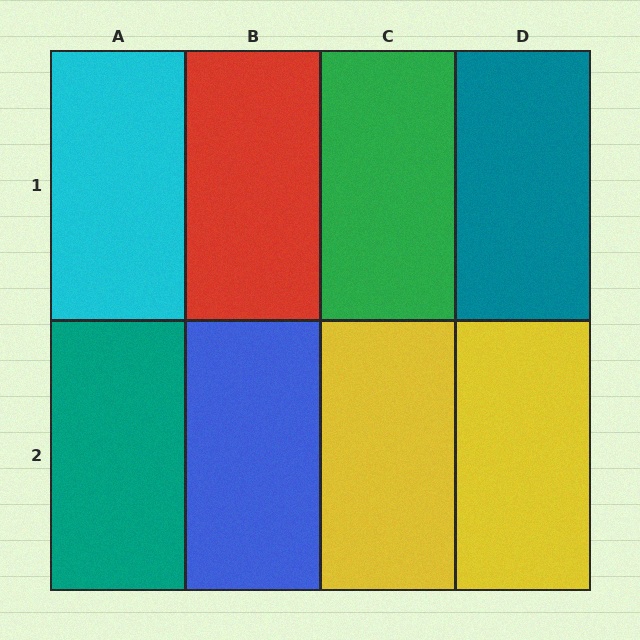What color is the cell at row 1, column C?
Green.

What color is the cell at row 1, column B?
Red.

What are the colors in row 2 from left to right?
Teal, blue, yellow, yellow.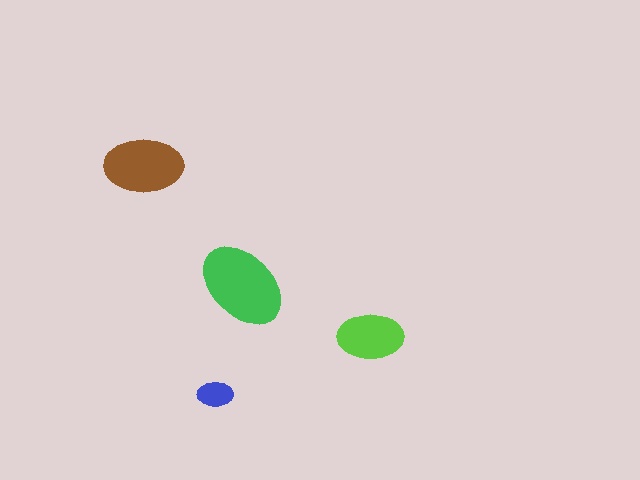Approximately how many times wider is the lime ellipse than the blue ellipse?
About 2 times wider.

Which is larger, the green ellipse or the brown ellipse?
The green one.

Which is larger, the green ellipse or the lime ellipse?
The green one.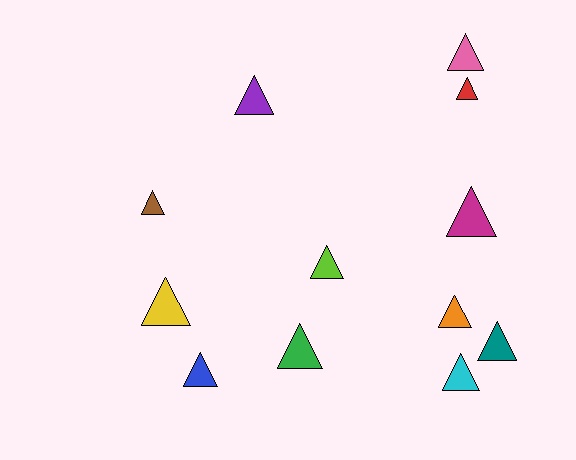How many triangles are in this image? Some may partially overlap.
There are 12 triangles.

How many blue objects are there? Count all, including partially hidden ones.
There is 1 blue object.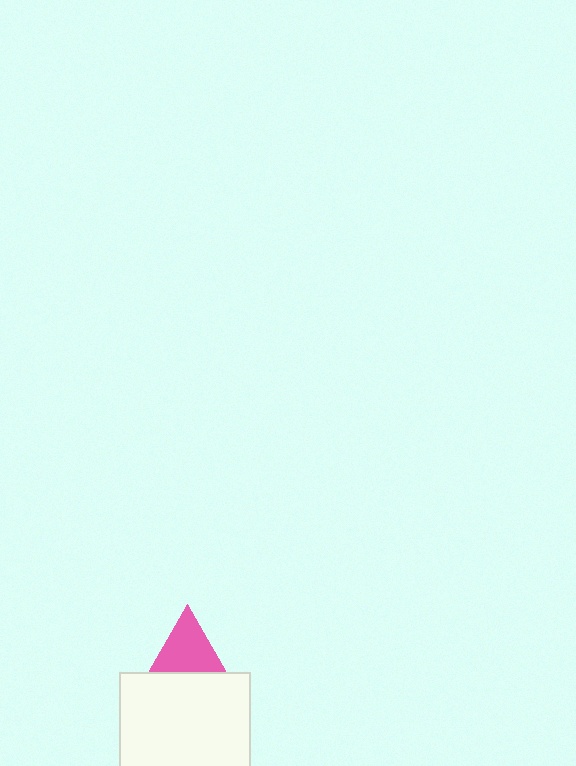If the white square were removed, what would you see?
You would see the complete pink triangle.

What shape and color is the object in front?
The object in front is a white square.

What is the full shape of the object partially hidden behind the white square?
The partially hidden object is a pink triangle.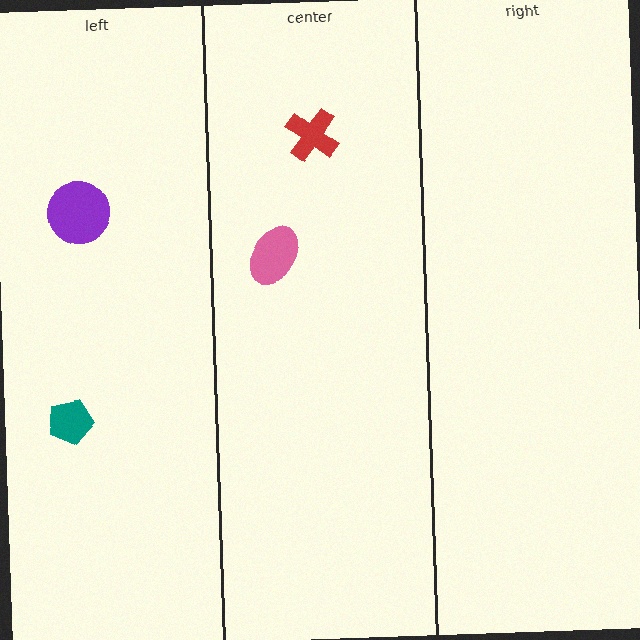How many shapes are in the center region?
2.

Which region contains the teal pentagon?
The left region.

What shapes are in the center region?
The pink ellipse, the red cross.